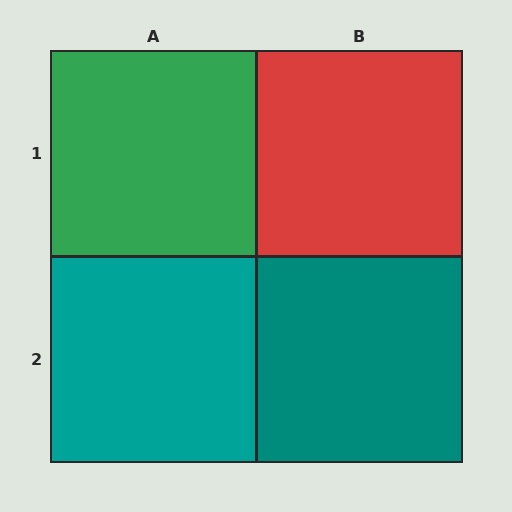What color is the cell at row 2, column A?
Teal.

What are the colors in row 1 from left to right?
Green, red.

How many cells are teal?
2 cells are teal.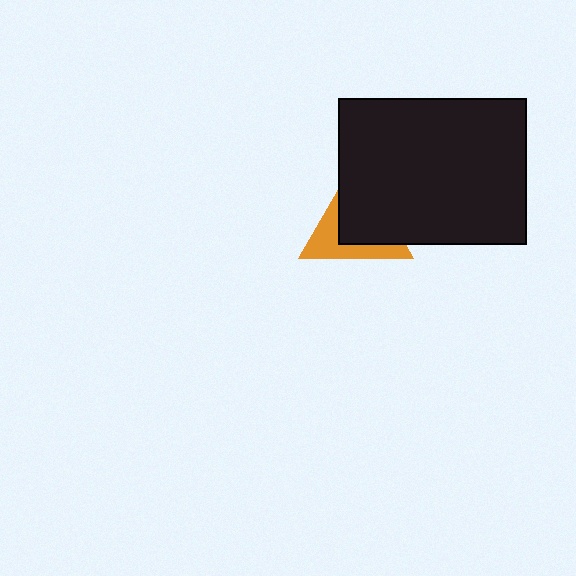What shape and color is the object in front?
The object in front is a black rectangle.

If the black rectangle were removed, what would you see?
You would see the complete orange triangle.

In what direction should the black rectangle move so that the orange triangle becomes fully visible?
The black rectangle should move toward the upper-right. That is the shortest direction to clear the overlap and leave the orange triangle fully visible.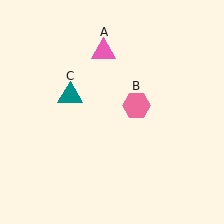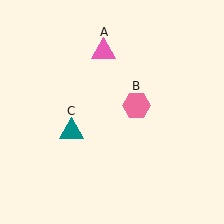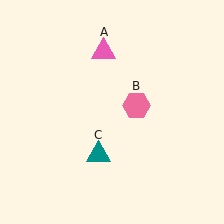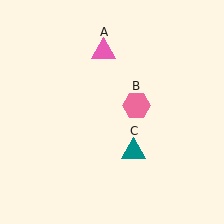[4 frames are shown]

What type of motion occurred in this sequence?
The teal triangle (object C) rotated counterclockwise around the center of the scene.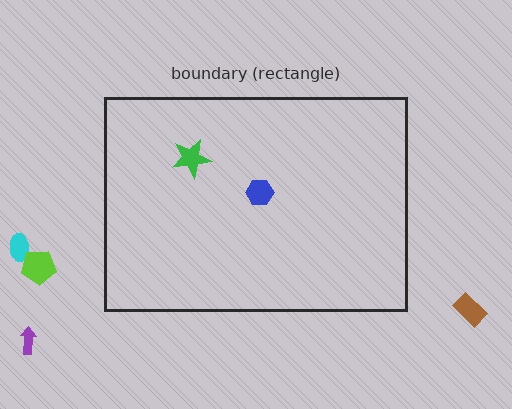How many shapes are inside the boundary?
2 inside, 4 outside.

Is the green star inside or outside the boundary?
Inside.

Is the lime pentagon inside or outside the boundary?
Outside.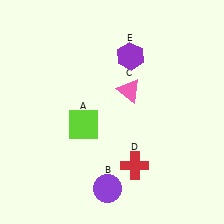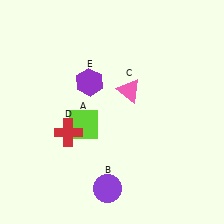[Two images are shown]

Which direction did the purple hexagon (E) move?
The purple hexagon (E) moved left.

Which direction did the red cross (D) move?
The red cross (D) moved left.